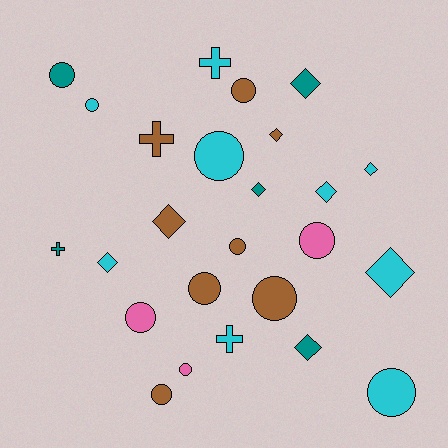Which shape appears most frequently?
Circle, with 12 objects.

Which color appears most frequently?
Cyan, with 9 objects.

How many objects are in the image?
There are 25 objects.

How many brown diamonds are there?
There are 2 brown diamonds.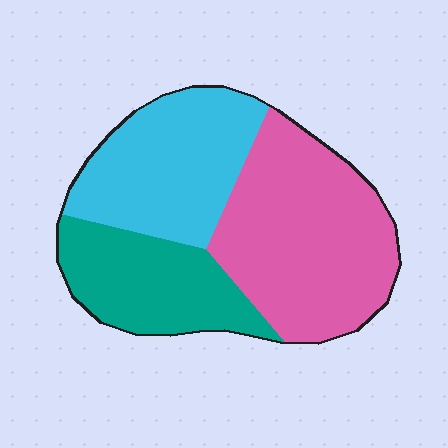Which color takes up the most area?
Pink, at roughly 45%.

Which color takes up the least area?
Teal, at roughly 25%.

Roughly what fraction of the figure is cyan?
Cyan covers roughly 30% of the figure.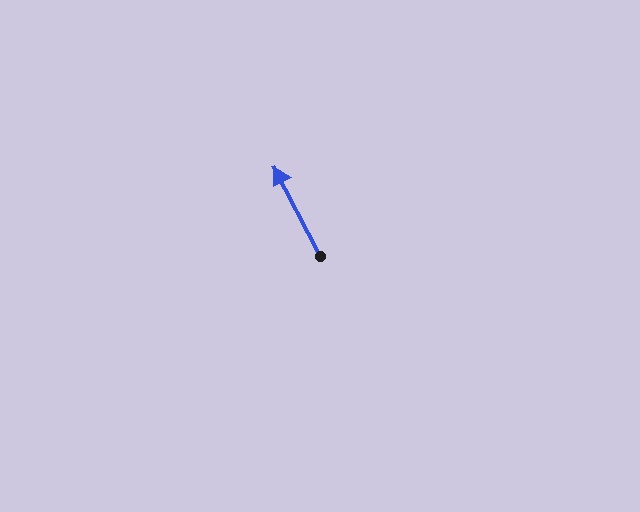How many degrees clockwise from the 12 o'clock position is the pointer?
Approximately 333 degrees.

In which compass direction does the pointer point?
Northwest.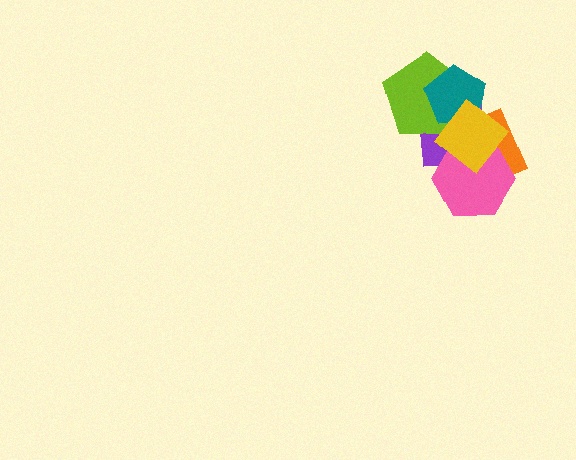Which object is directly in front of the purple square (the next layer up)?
The lime pentagon is directly in front of the purple square.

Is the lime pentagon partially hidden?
Yes, it is partially covered by another shape.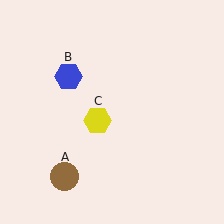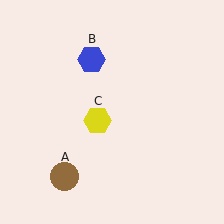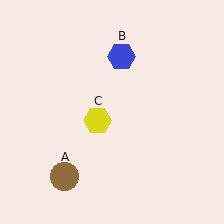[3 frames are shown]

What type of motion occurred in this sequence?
The blue hexagon (object B) rotated clockwise around the center of the scene.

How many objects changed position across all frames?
1 object changed position: blue hexagon (object B).